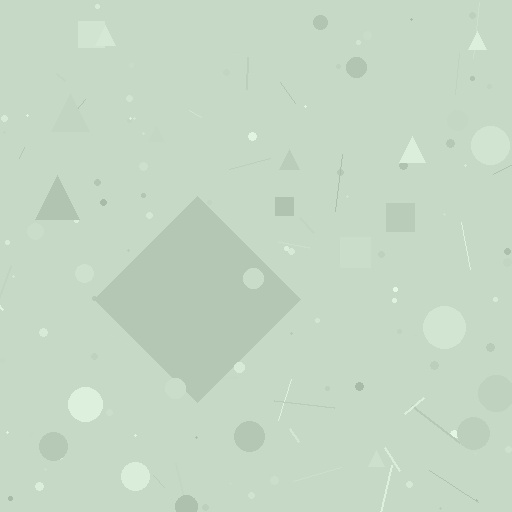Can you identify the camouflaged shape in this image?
The camouflaged shape is a diamond.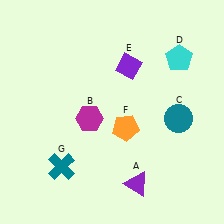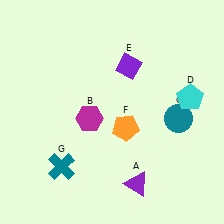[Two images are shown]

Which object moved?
The cyan pentagon (D) moved down.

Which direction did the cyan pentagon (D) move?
The cyan pentagon (D) moved down.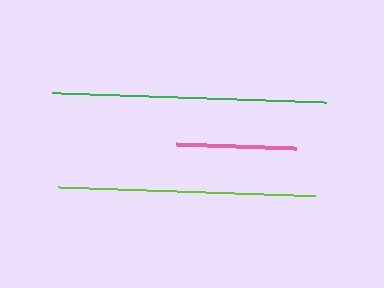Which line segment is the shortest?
The pink line is the shortest at approximately 120 pixels.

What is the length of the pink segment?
The pink segment is approximately 120 pixels long.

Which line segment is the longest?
The green line is the longest at approximately 275 pixels.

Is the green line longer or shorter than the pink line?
The green line is longer than the pink line.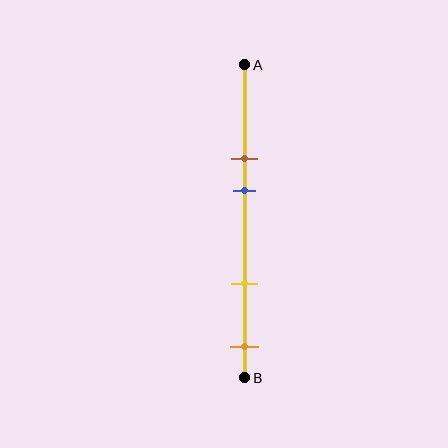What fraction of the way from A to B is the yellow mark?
The yellow mark is approximately 70% (0.7) of the way from A to B.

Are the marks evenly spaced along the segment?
No, the marks are not evenly spaced.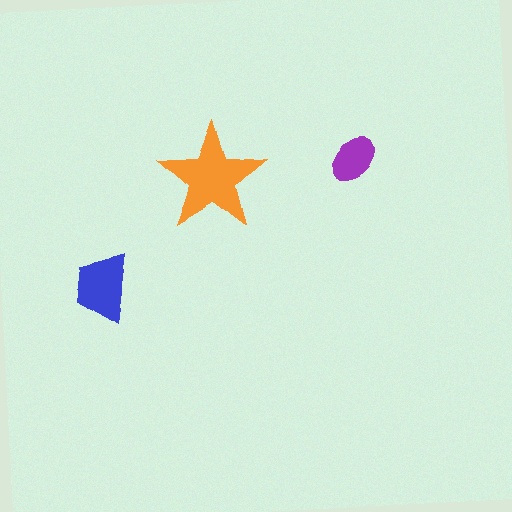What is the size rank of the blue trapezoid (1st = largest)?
2nd.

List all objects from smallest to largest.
The purple ellipse, the blue trapezoid, the orange star.